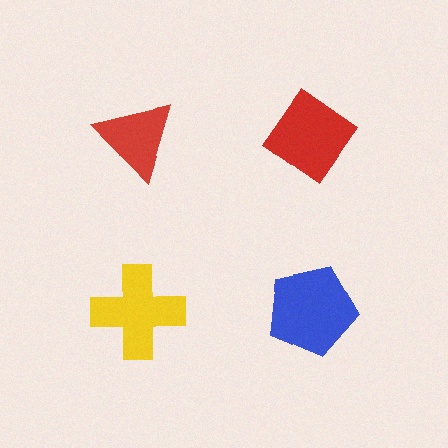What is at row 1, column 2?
A red diamond.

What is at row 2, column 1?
A yellow cross.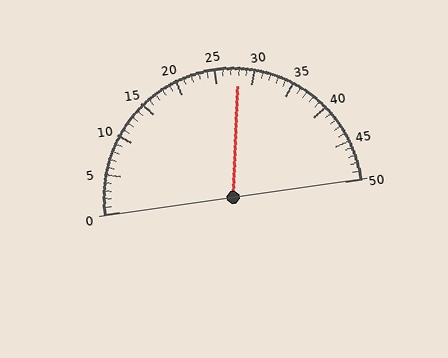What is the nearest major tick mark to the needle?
The nearest major tick mark is 30.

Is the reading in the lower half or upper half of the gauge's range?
The reading is in the upper half of the range (0 to 50).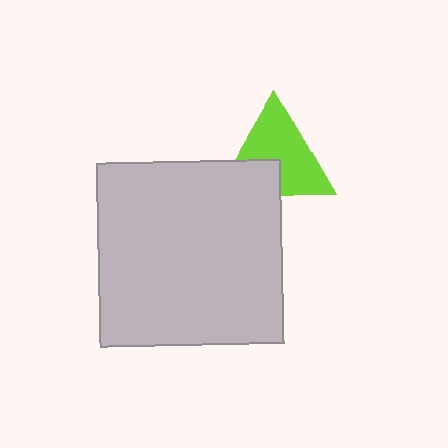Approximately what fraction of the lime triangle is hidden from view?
Roughly 32% of the lime triangle is hidden behind the light gray square.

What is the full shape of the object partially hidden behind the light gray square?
The partially hidden object is a lime triangle.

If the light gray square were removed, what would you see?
You would see the complete lime triangle.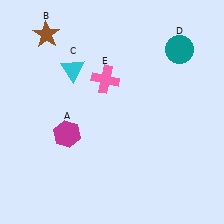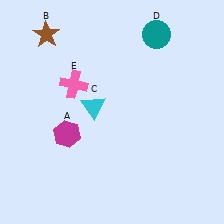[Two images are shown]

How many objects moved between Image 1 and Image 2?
3 objects moved between the two images.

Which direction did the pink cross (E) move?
The pink cross (E) moved left.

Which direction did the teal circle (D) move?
The teal circle (D) moved left.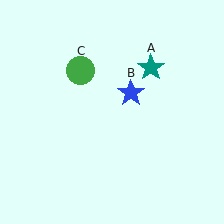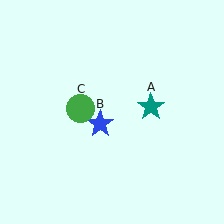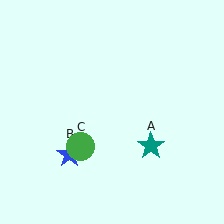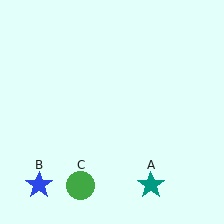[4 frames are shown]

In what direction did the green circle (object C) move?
The green circle (object C) moved down.